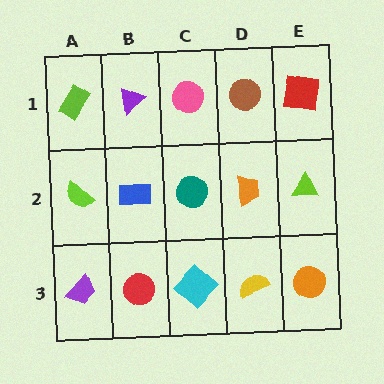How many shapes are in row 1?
5 shapes.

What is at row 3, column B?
A red circle.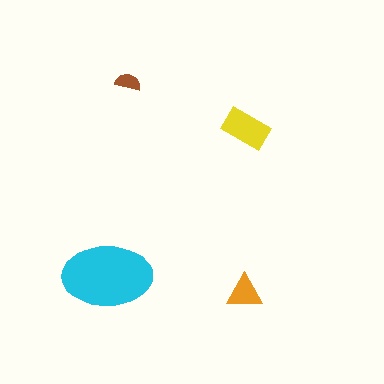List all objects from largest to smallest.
The cyan ellipse, the yellow rectangle, the orange triangle, the brown semicircle.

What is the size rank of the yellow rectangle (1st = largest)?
2nd.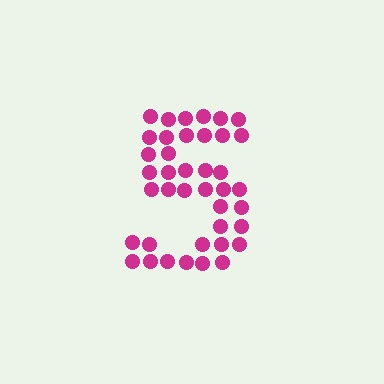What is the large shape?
The large shape is the digit 5.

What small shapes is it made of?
It is made of small circles.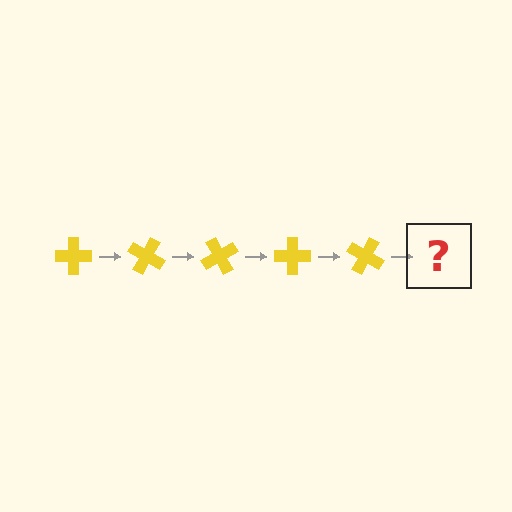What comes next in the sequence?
The next element should be a yellow cross rotated 150 degrees.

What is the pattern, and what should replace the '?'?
The pattern is that the cross rotates 30 degrees each step. The '?' should be a yellow cross rotated 150 degrees.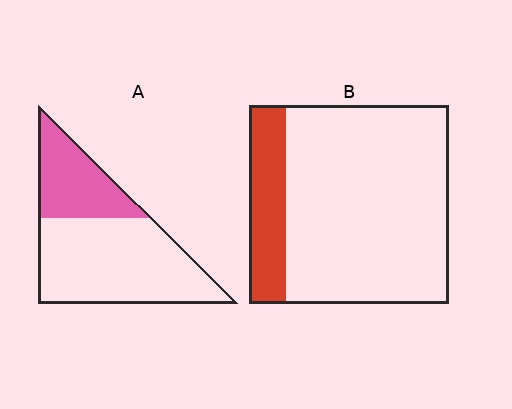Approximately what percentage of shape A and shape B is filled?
A is approximately 30% and B is approximately 20%.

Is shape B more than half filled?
No.